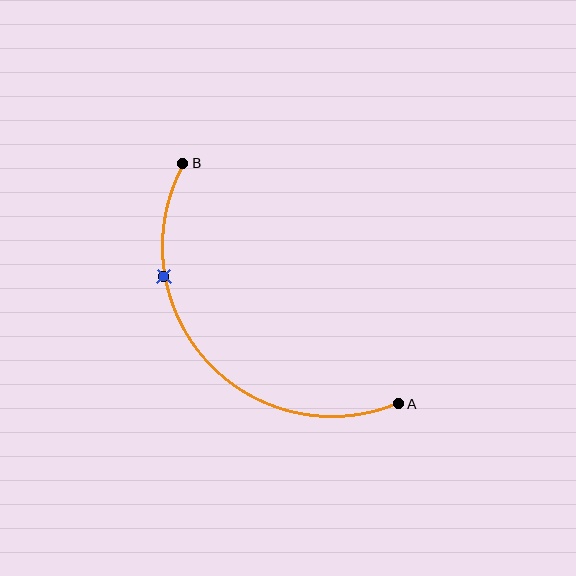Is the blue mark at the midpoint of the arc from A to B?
No. The blue mark lies on the arc but is closer to endpoint B. The arc midpoint would be at the point on the curve equidistant along the arc from both A and B.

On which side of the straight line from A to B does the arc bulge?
The arc bulges below and to the left of the straight line connecting A and B.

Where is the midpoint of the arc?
The arc midpoint is the point on the curve farthest from the straight line joining A and B. It sits below and to the left of that line.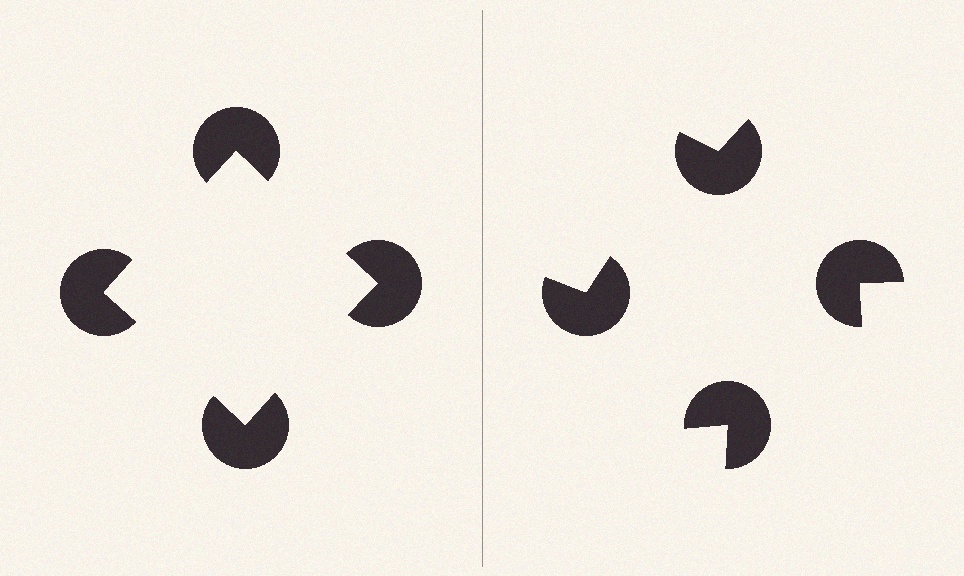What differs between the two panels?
The pac-man discs are positioned identically on both sides; only the wedge orientations differ. On the left they align to a square; on the right they are misaligned.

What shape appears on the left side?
An illusory square.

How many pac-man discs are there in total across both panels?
8 — 4 on each side.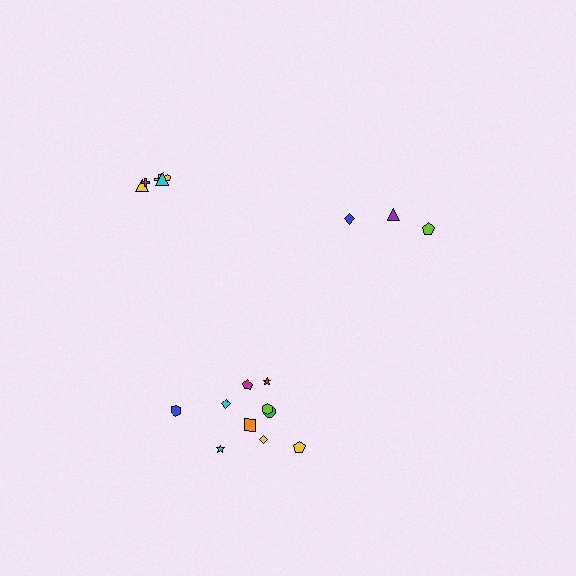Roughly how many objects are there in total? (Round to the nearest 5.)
Roughly 20 objects in total.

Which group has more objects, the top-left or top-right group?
The top-left group.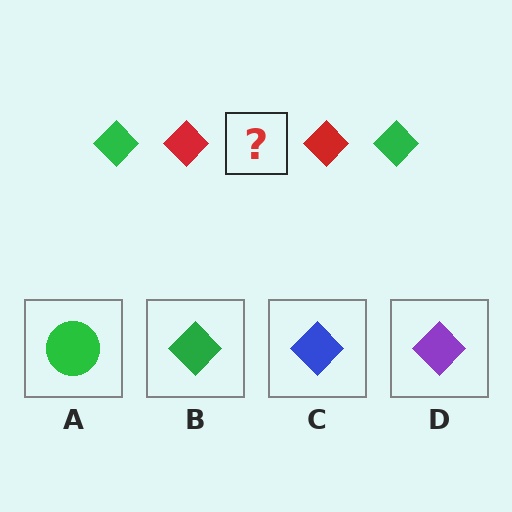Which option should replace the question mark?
Option B.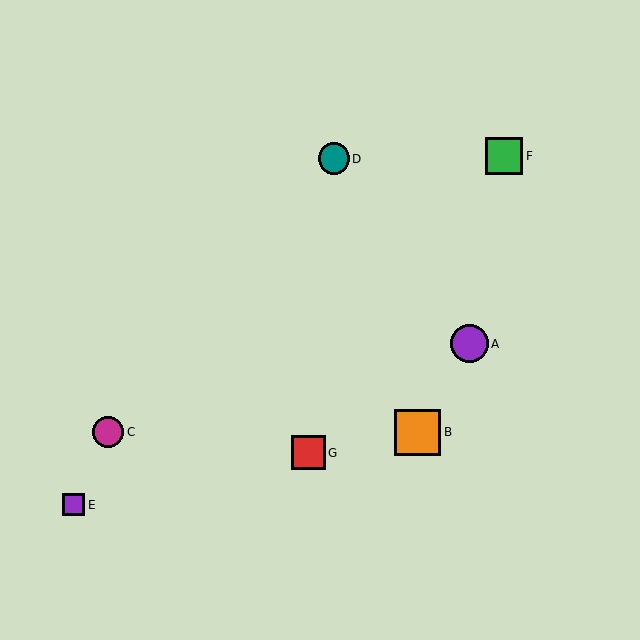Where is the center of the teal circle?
The center of the teal circle is at (334, 159).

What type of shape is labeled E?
Shape E is a purple square.